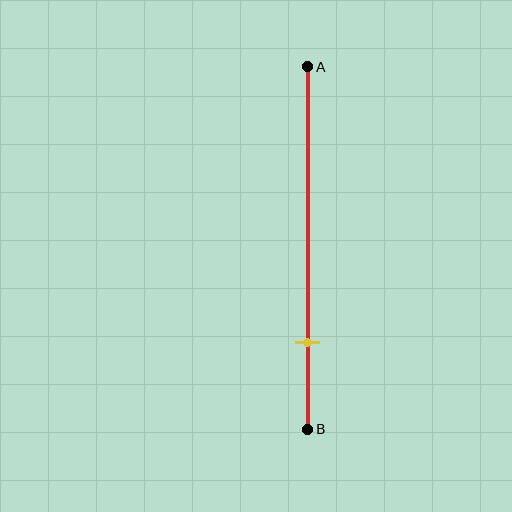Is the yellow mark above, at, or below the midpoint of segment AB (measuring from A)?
The yellow mark is below the midpoint of segment AB.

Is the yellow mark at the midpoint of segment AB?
No, the mark is at about 75% from A, not at the 50% midpoint.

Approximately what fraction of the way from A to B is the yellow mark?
The yellow mark is approximately 75% of the way from A to B.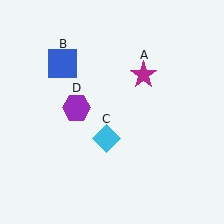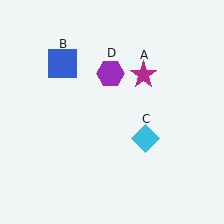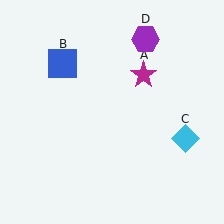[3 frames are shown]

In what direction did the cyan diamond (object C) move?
The cyan diamond (object C) moved right.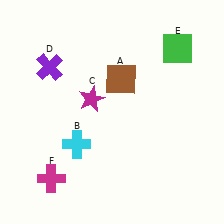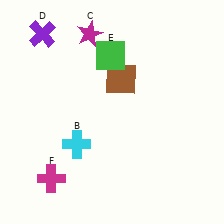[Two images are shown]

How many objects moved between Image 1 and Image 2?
3 objects moved between the two images.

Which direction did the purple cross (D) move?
The purple cross (D) moved up.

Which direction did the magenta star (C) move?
The magenta star (C) moved up.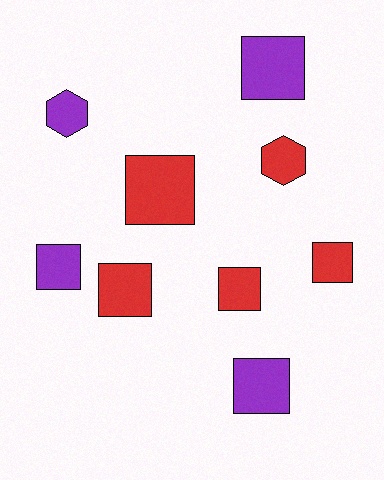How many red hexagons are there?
There is 1 red hexagon.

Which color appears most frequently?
Red, with 5 objects.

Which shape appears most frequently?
Square, with 7 objects.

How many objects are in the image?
There are 9 objects.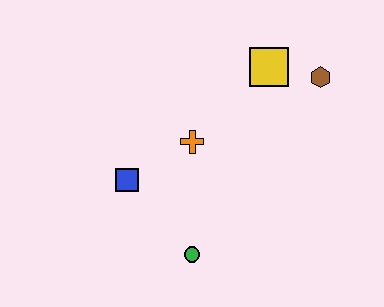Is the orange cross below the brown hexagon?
Yes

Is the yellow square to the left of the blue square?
No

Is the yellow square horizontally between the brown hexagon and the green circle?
Yes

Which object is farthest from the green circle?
The brown hexagon is farthest from the green circle.